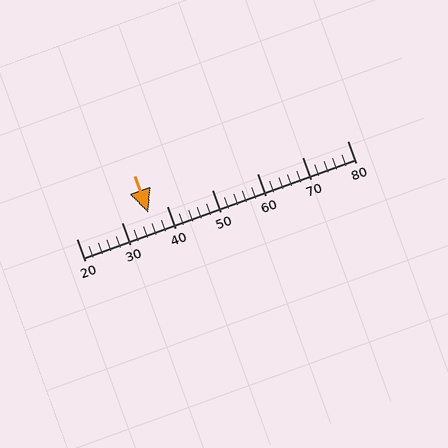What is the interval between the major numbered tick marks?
The major tick marks are spaced 10 units apart.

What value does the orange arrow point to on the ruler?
The orange arrow points to approximately 36.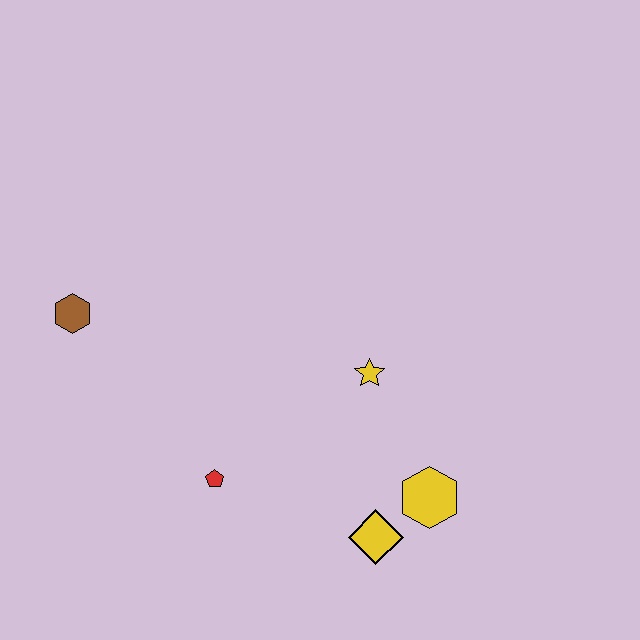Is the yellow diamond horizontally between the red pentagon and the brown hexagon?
No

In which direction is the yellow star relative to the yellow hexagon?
The yellow star is above the yellow hexagon.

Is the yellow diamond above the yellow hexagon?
No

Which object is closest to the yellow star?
The yellow hexagon is closest to the yellow star.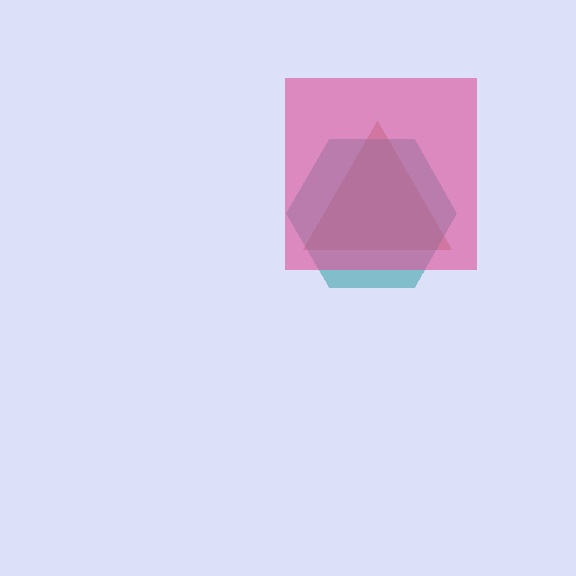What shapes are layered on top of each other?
The layered shapes are: a brown triangle, a teal hexagon, a pink square.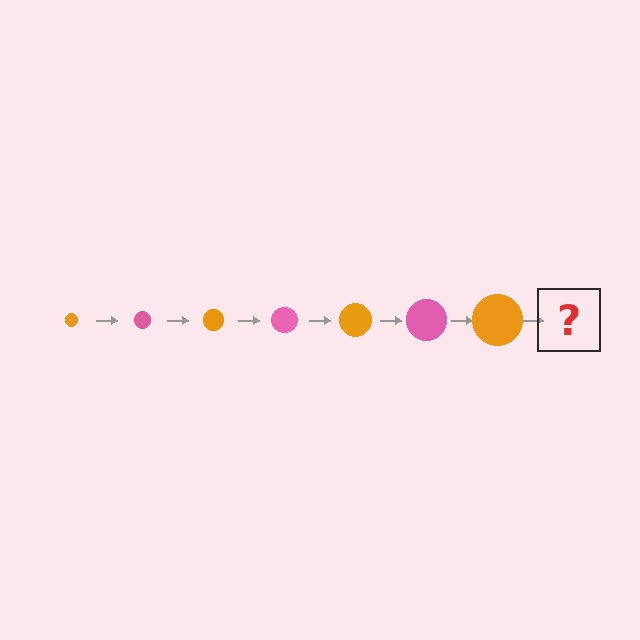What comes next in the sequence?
The next element should be a pink circle, larger than the previous one.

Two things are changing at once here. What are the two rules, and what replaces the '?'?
The two rules are that the circle grows larger each step and the color cycles through orange and pink. The '?' should be a pink circle, larger than the previous one.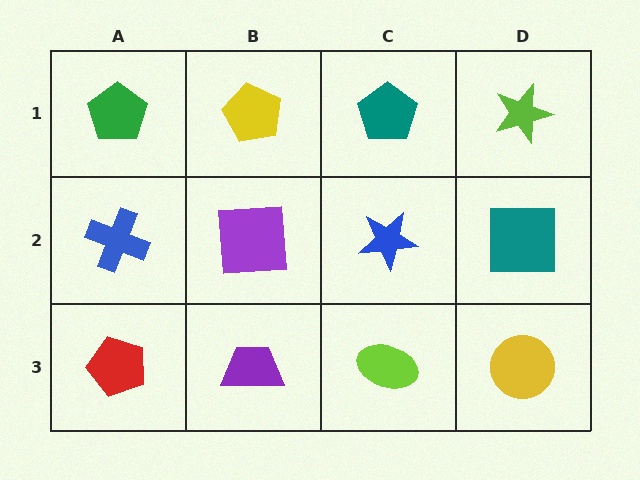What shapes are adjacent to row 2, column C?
A teal pentagon (row 1, column C), a lime ellipse (row 3, column C), a purple square (row 2, column B), a teal square (row 2, column D).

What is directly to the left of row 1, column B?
A green pentagon.